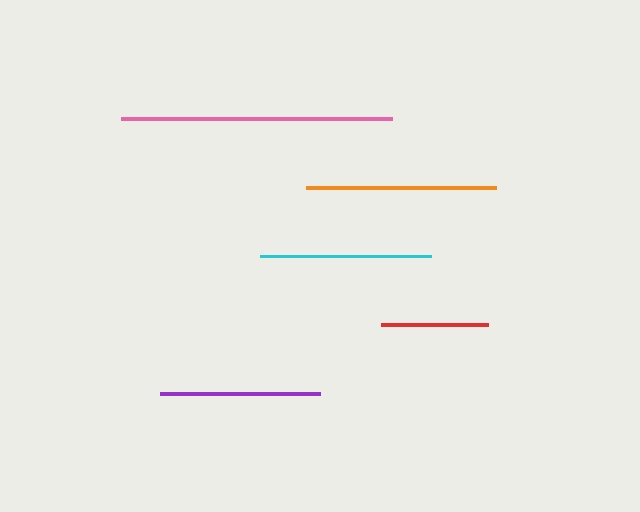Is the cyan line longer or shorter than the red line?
The cyan line is longer than the red line.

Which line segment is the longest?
The pink line is the longest at approximately 271 pixels.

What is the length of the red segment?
The red segment is approximately 106 pixels long.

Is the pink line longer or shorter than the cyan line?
The pink line is longer than the cyan line.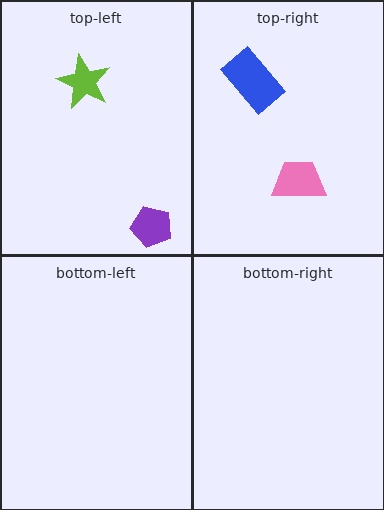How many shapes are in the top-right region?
2.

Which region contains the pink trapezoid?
The top-right region.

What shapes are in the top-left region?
The lime star, the purple pentagon.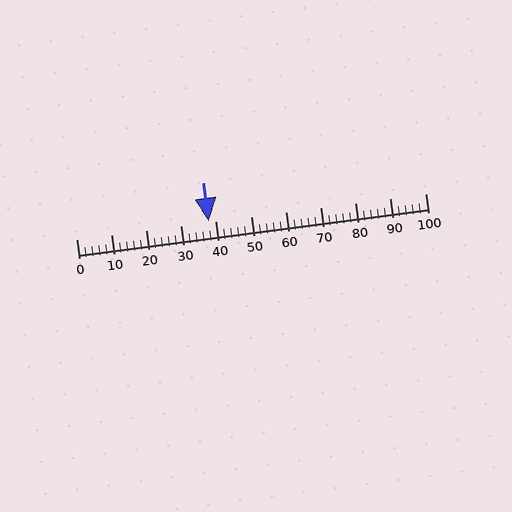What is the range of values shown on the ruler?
The ruler shows values from 0 to 100.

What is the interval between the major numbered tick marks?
The major tick marks are spaced 10 units apart.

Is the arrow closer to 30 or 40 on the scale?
The arrow is closer to 40.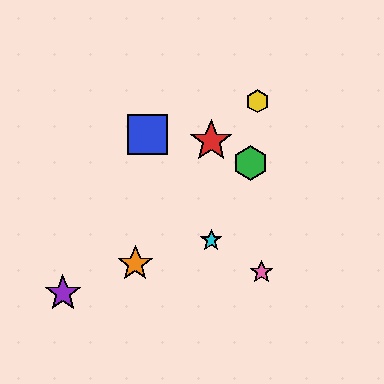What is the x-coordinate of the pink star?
The pink star is at x≈262.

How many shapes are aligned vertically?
2 shapes (the red star, the cyan star) are aligned vertically.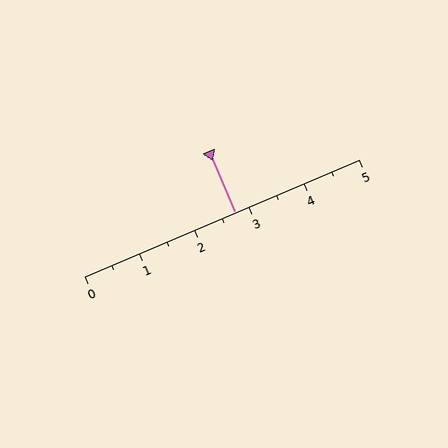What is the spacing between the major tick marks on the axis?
The major ticks are spaced 1 apart.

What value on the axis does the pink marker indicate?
The marker indicates approximately 2.8.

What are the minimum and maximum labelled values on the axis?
The axis runs from 0 to 5.